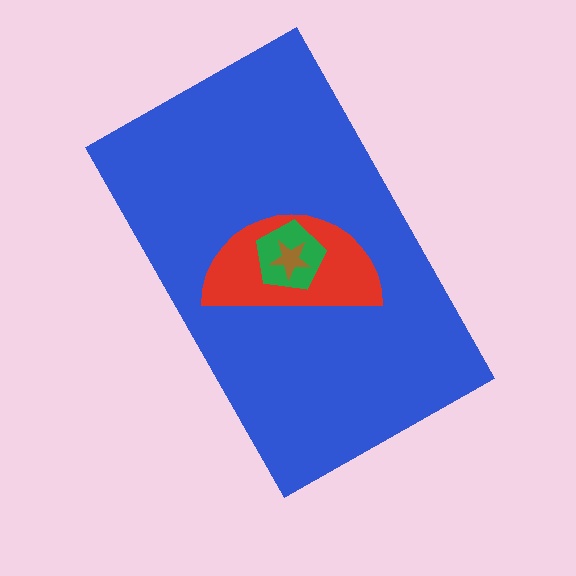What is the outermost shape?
The blue rectangle.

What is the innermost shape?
The brown star.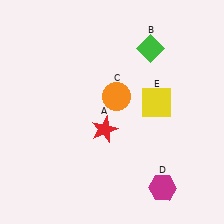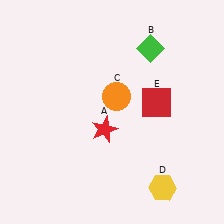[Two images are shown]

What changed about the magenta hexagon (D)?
In Image 1, D is magenta. In Image 2, it changed to yellow.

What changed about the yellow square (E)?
In Image 1, E is yellow. In Image 2, it changed to red.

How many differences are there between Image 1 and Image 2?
There are 2 differences between the two images.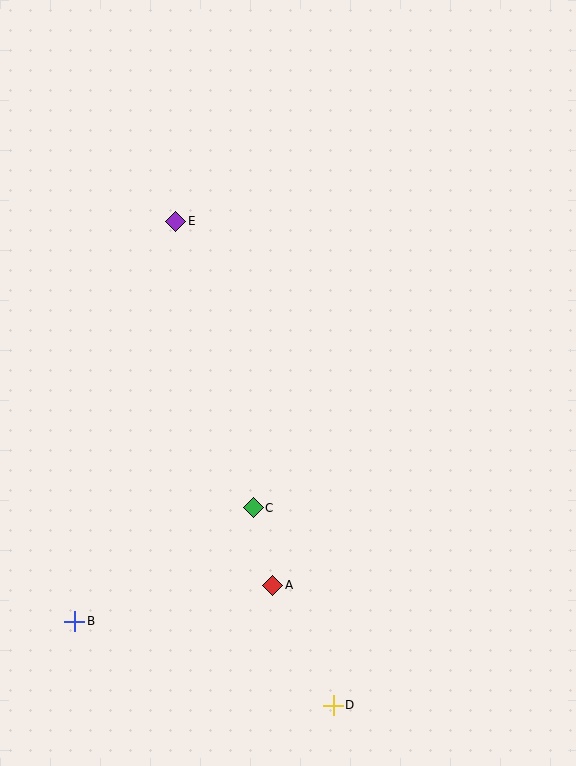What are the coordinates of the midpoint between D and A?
The midpoint between D and A is at (303, 645).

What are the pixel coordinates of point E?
Point E is at (176, 221).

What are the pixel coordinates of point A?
Point A is at (273, 585).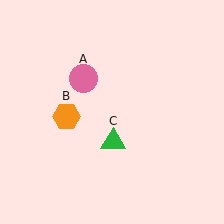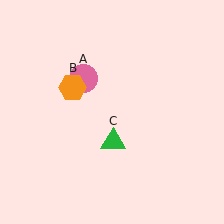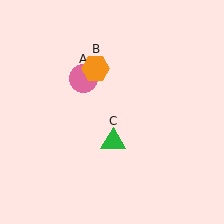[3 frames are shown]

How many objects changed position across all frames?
1 object changed position: orange hexagon (object B).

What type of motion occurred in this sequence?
The orange hexagon (object B) rotated clockwise around the center of the scene.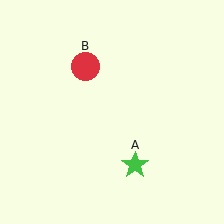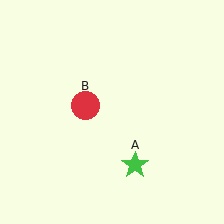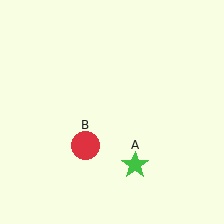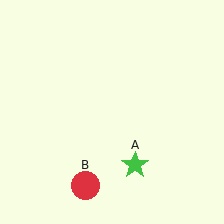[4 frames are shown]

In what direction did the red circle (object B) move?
The red circle (object B) moved down.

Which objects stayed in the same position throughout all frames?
Green star (object A) remained stationary.